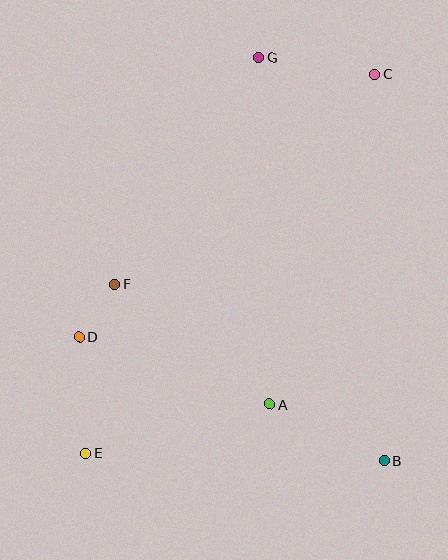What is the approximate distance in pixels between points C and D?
The distance between C and D is approximately 396 pixels.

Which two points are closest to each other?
Points D and F are closest to each other.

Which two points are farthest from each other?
Points C and E are farthest from each other.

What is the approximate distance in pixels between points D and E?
The distance between D and E is approximately 116 pixels.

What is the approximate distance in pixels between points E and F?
The distance between E and F is approximately 171 pixels.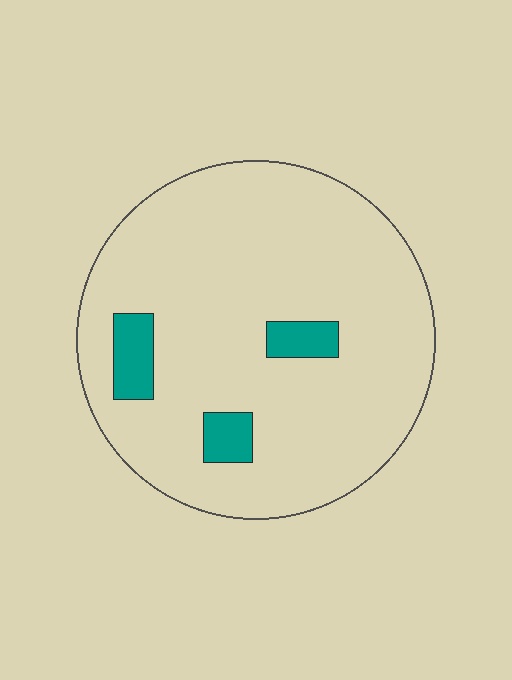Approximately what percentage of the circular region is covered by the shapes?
Approximately 10%.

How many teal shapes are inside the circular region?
3.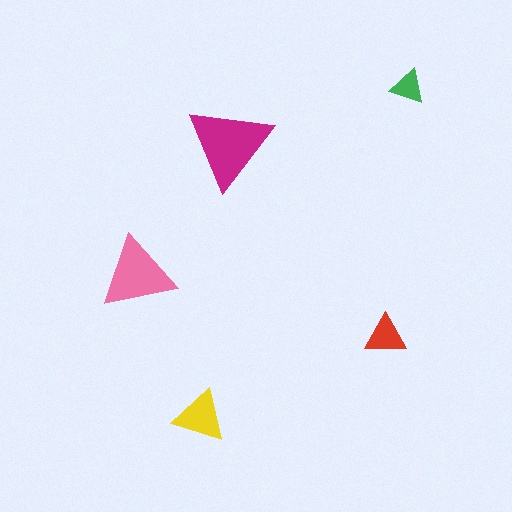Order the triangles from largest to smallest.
the magenta one, the pink one, the yellow one, the red one, the green one.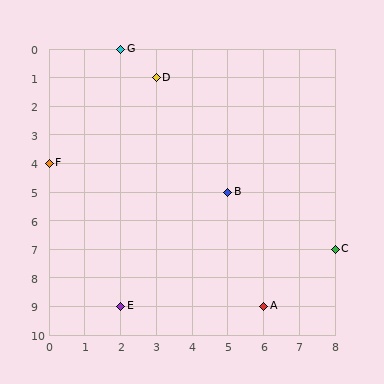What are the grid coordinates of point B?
Point B is at grid coordinates (5, 5).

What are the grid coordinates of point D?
Point D is at grid coordinates (3, 1).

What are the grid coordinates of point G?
Point G is at grid coordinates (2, 0).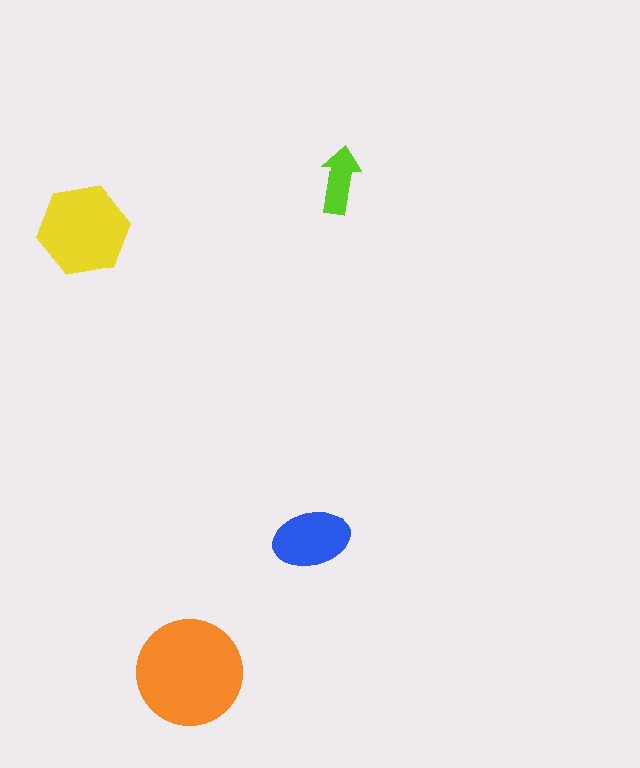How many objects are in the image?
There are 4 objects in the image.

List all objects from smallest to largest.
The lime arrow, the blue ellipse, the yellow hexagon, the orange circle.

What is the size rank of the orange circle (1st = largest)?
1st.